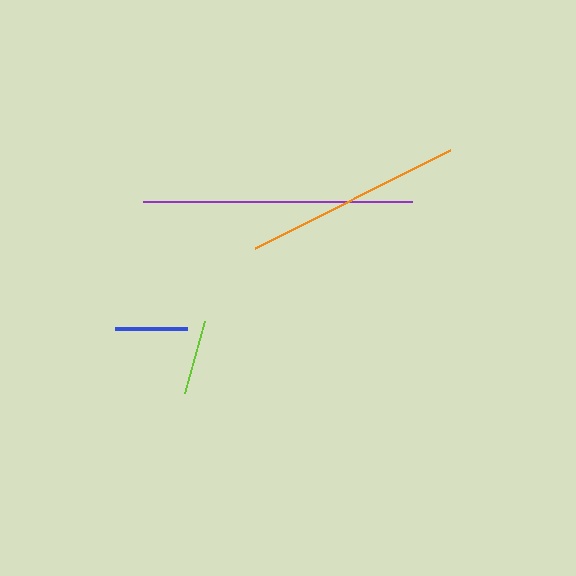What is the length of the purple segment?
The purple segment is approximately 269 pixels long.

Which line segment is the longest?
The purple line is the longest at approximately 269 pixels.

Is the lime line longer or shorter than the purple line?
The purple line is longer than the lime line.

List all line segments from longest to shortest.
From longest to shortest: purple, orange, lime, blue.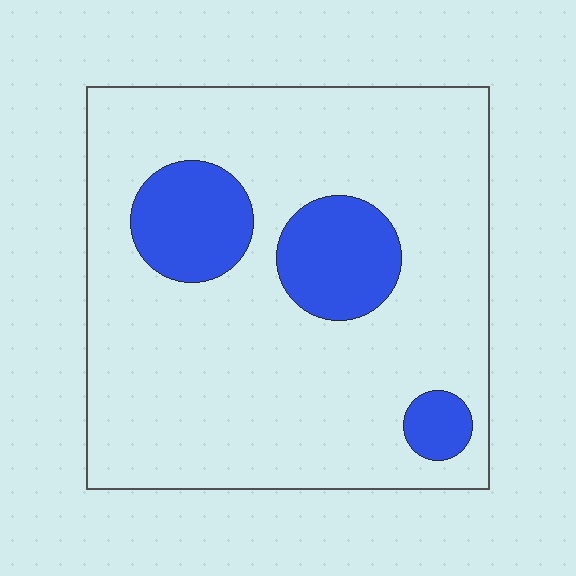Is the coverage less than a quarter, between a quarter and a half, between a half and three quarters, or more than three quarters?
Less than a quarter.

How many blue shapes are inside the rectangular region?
3.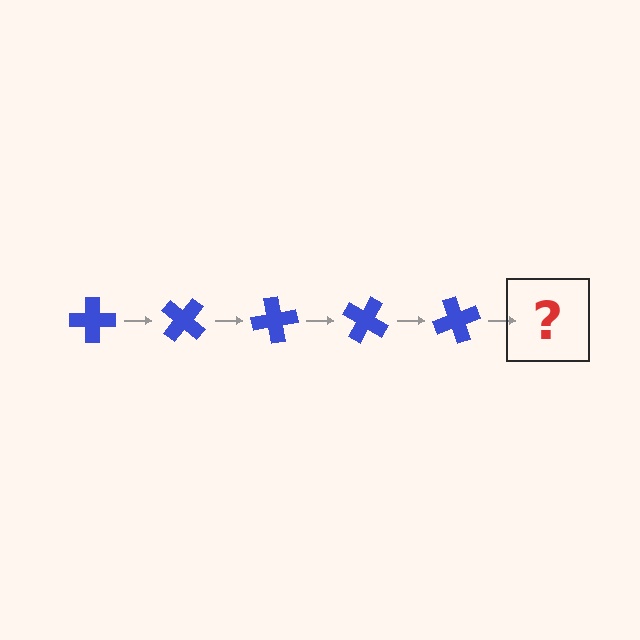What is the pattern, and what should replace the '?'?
The pattern is that the cross rotates 40 degrees each step. The '?' should be a blue cross rotated 200 degrees.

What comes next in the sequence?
The next element should be a blue cross rotated 200 degrees.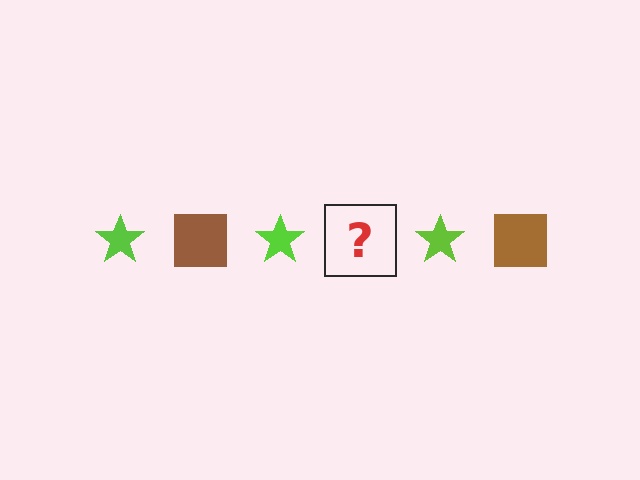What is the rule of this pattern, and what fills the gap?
The rule is that the pattern alternates between lime star and brown square. The gap should be filled with a brown square.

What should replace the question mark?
The question mark should be replaced with a brown square.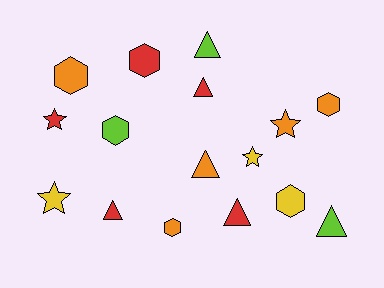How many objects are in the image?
There are 16 objects.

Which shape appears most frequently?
Triangle, with 6 objects.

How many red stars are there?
There is 1 red star.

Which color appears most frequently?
Red, with 5 objects.